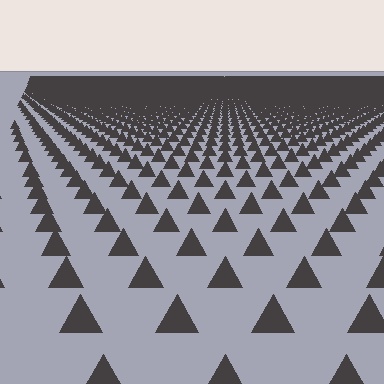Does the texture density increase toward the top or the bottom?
Density increases toward the top.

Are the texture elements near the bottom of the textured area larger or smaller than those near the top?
Larger. Near the bottom, elements are closer to the viewer and appear at a bigger on-screen size.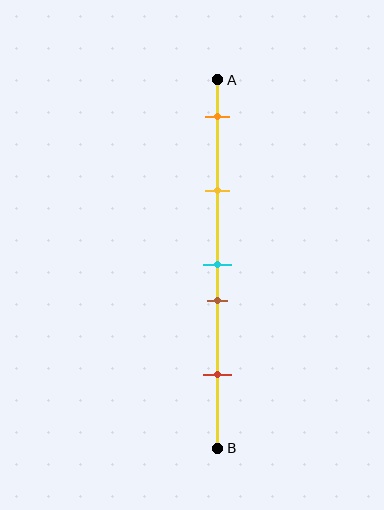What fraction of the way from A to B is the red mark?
The red mark is approximately 80% (0.8) of the way from A to B.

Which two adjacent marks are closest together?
The cyan and brown marks are the closest adjacent pair.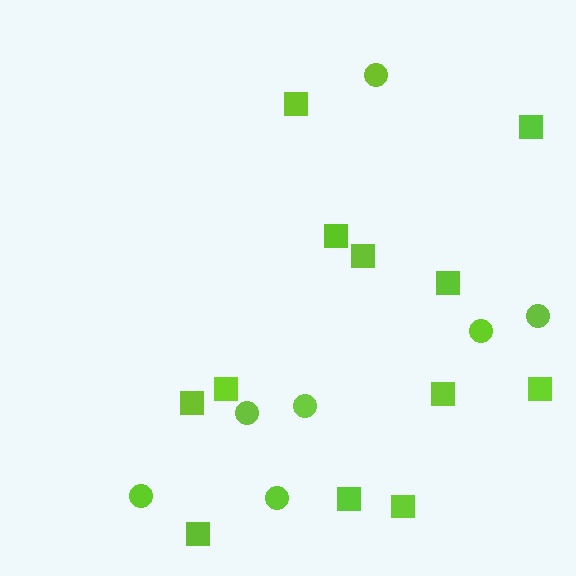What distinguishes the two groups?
There are 2 groups: one group of squares (12) and one group of circles (7).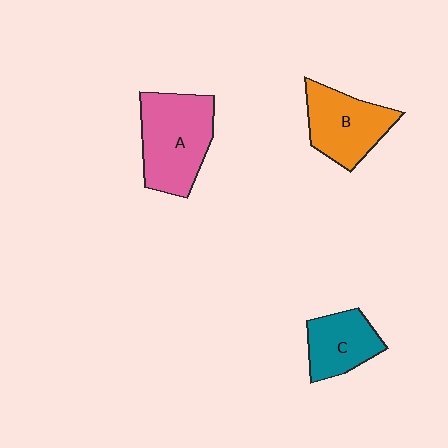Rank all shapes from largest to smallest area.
From largest to smallest: A (pink), B (orange), C (teal).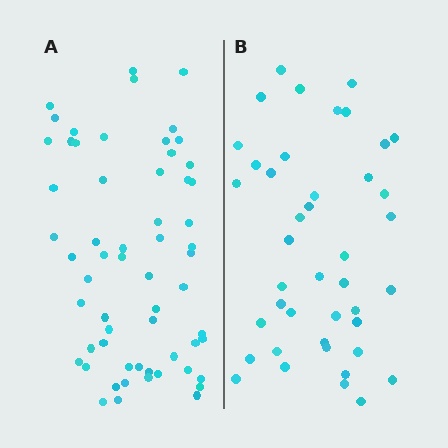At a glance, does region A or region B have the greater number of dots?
Region A (the left region) has more dots.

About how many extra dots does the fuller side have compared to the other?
Region A has approximately 20 more dots than region B.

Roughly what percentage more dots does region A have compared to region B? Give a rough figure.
About 45% more.